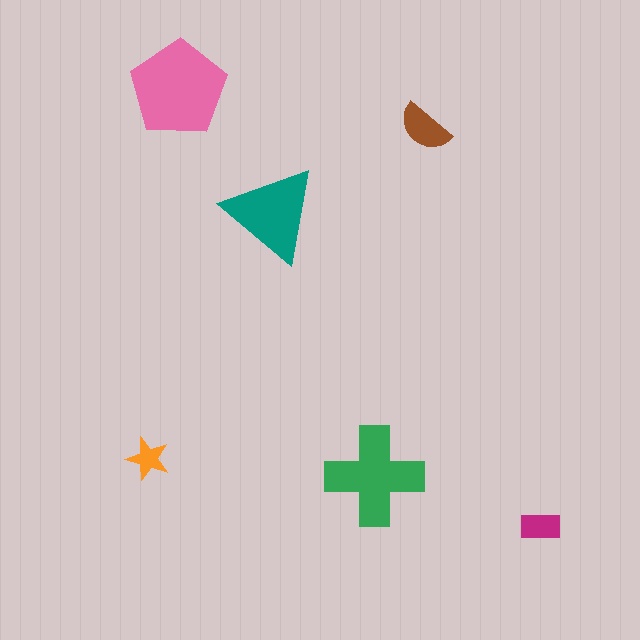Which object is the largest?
The pink pentagon.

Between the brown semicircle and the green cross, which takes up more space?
The green cross.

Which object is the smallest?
The orange star.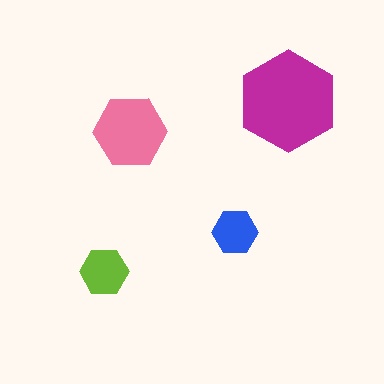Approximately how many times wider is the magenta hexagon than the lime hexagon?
About 2 times wider.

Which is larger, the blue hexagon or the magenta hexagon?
The magenta one.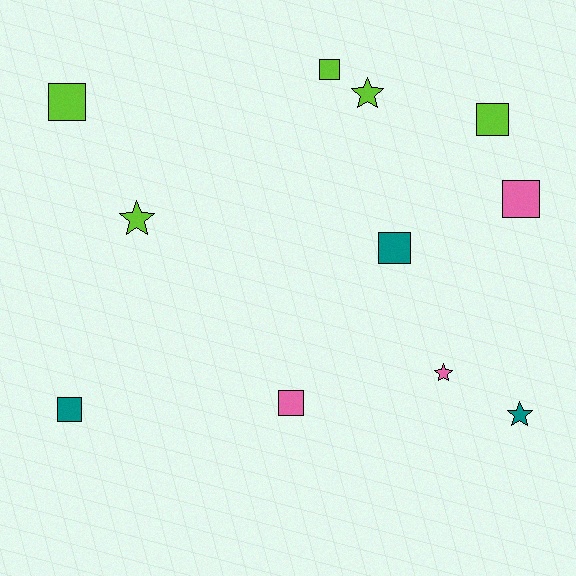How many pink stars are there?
There is 1 pink star.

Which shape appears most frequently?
Square, with 7 objects.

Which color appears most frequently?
Lime, with 5 objects.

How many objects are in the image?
There are 11 objects.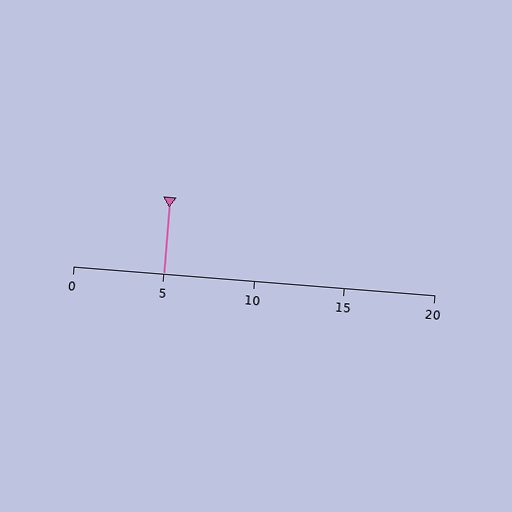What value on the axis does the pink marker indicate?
The marker indicates approximately 5.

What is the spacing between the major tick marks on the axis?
The major ticks are spaced 5 apart.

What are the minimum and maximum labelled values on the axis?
The axis runs from 0 to 20.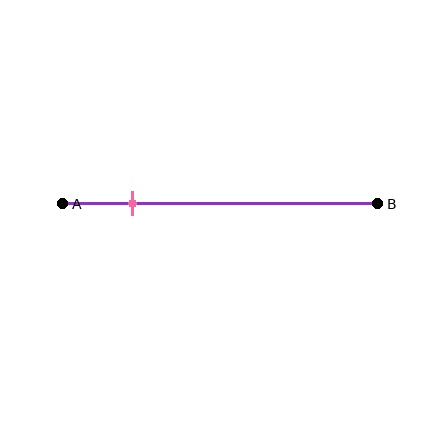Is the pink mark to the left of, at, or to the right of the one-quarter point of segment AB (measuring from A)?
The pink mark is approximately at the one-quarter point of segment AB.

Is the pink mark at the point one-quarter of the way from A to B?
Yes, the mark is approximately at the one-quarter point.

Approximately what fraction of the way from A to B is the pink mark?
The pink mark is approximately 20% of the way from A to B.